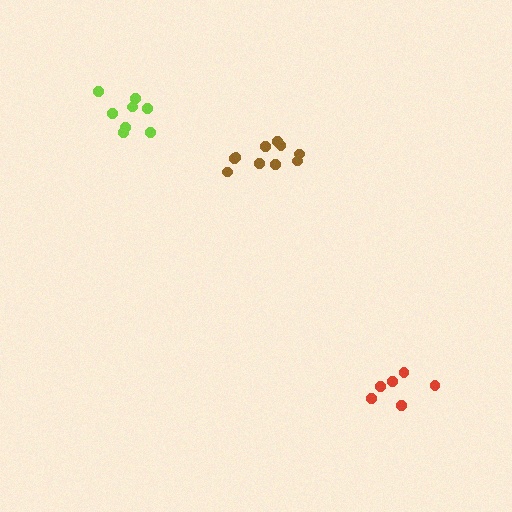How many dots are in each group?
Group 1: 6 dots, Group 2: 10 dots, Group 3: 8 dots (24 total).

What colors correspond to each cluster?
The clusters are colored: red, brown, lime.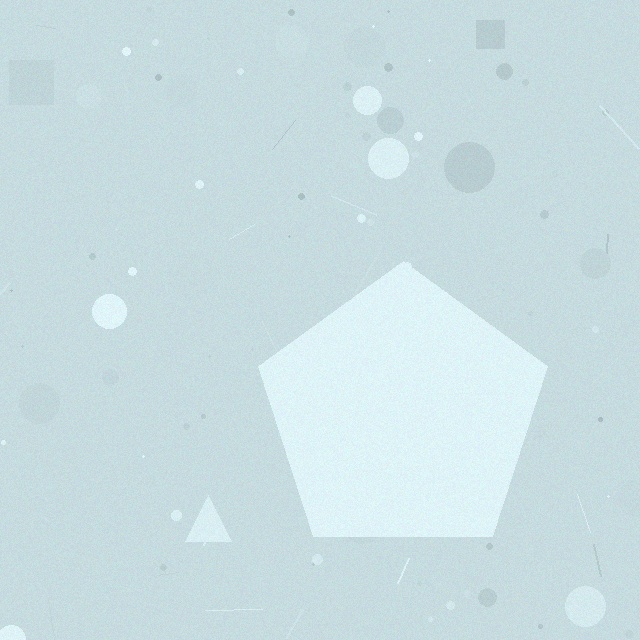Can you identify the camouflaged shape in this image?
The camouflaged shape is a pentagon.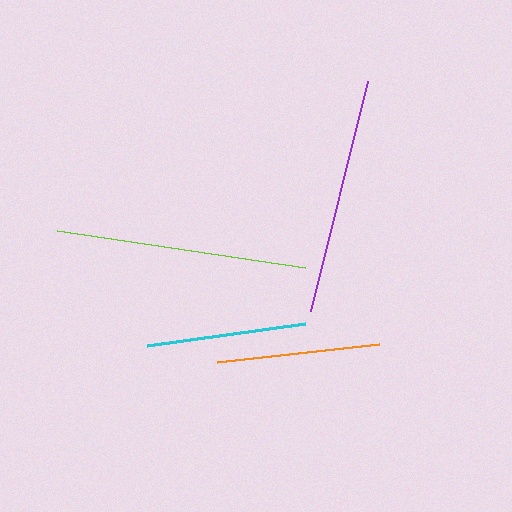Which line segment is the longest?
The lime line is the longest at approximately 251 pixels.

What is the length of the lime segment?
The lime segment is approximately 251 pixels long.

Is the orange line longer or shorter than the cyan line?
The orange line is longer than the cyan line.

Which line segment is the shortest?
The cyan line is the shortest at approximately 160 pixels.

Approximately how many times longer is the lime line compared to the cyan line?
The lime line is approximately 1.6 times the length of the cyan line.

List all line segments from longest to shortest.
From longest to shortest: lime, purple, orange, cyan.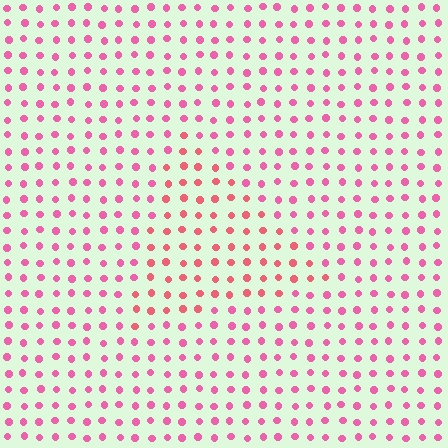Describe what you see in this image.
The image is filled with small pink elements in a uniform arrangement. A triangle-shaped region is visible where the elements are tinted to a slightly different hue, forming a subtle color boundary.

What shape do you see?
I see a triangle.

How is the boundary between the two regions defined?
The boundary is defined purely by a slight shift in hue (about 24 degrees). Spacing, size, and orientation are identical on both sides.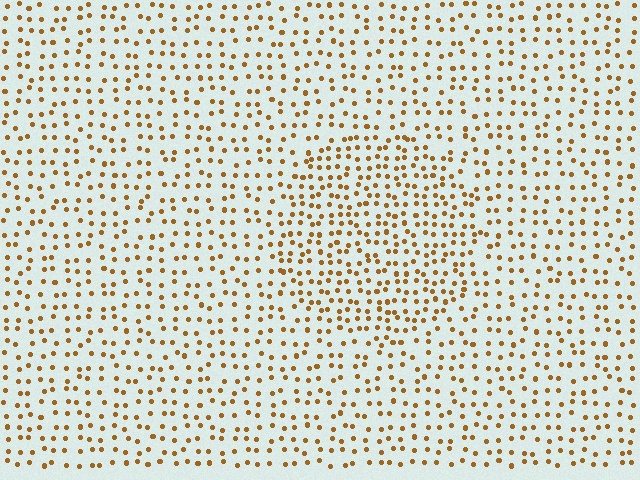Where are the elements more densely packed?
The elements are more densely packed inside the circle boundary.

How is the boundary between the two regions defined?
The boundary is defined by a change in element density (approximately 1.6x ratio). All elements are the same color, size, and shape.